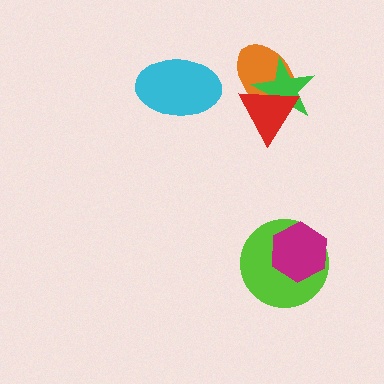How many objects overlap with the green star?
2 objects overlap with the green star.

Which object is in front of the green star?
The red triangle is in front of the green star.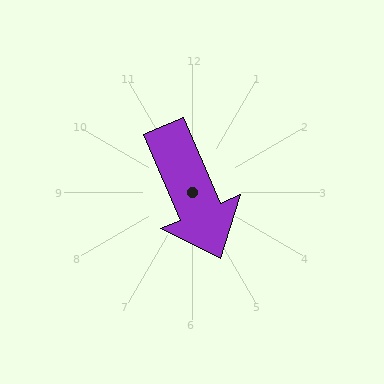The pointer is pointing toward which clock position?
Roughly 5 o'clock.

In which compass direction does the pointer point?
Southeast.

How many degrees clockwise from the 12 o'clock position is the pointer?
Approximately 157 degrees.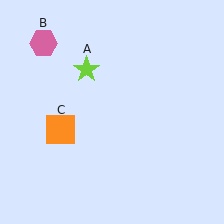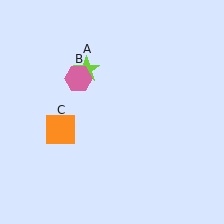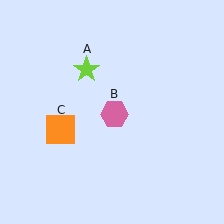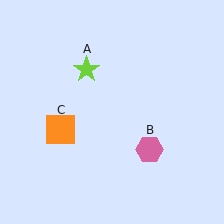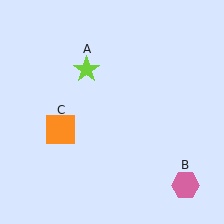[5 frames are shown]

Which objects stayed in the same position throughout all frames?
Lime star (object A) and orange square (object C) remained stationary.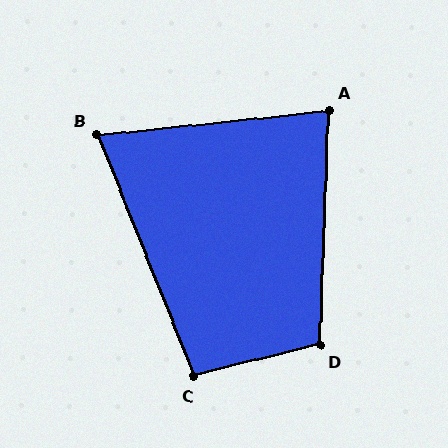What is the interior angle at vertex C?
Approximately 98 degrees (obtuse).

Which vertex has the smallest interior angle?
B, at approximately 75 degrees.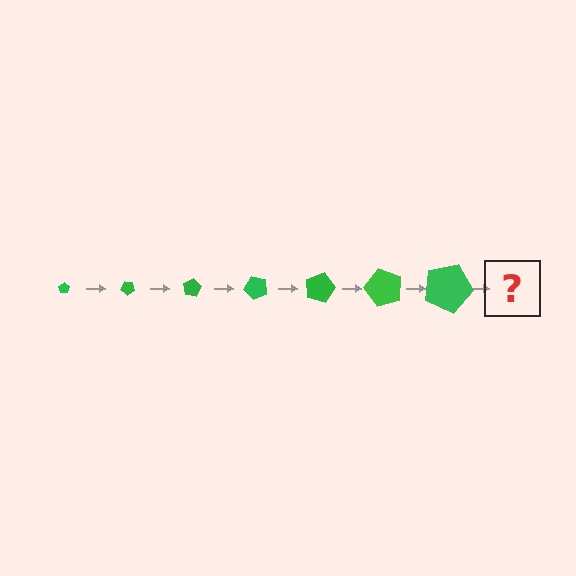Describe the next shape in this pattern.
It should be a pentagon, larger than the previous one and rotated 280 degrees from the start.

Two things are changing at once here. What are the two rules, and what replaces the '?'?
The two rules are that the pentagon grows larger each step and it rotates 40 degrees each step. The '?' should be a pentagon, larger than the previous one and rotated 280 degrees from the start.